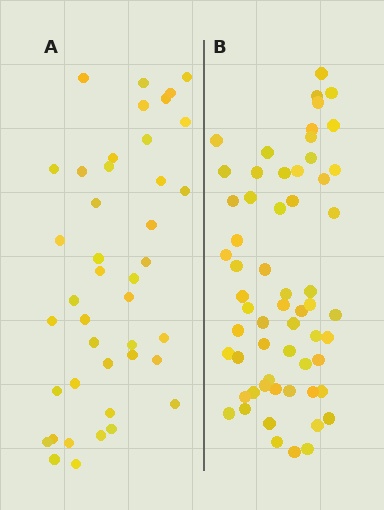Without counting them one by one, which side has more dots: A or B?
Region B (the right region) has more dots.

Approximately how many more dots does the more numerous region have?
Region B has approximately 20 more dots than region A.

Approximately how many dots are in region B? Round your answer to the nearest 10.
About 60 dots.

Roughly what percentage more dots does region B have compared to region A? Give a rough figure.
About 45% more.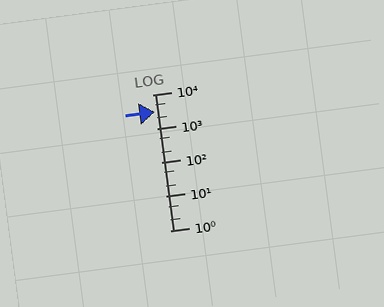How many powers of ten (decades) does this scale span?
The scale spans 4 decades, from 1 to 10000.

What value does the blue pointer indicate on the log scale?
The pointer indicates approximately 3000.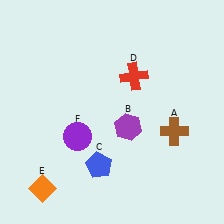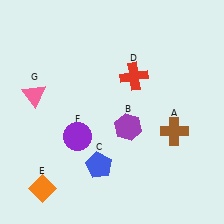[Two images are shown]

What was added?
A pink triangle (G) was added in Image 2.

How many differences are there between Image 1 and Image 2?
There is 1 difference between the two images.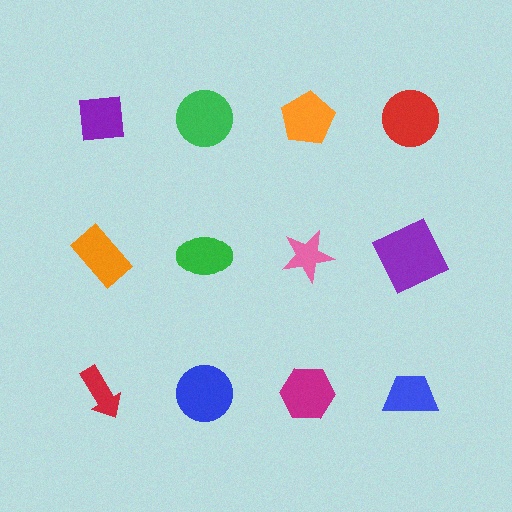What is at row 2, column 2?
A green ellipse.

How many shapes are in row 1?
4 shapes.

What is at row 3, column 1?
A red arrow.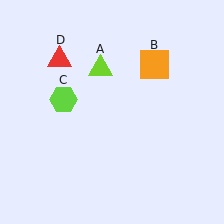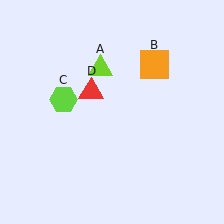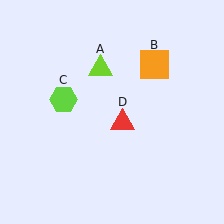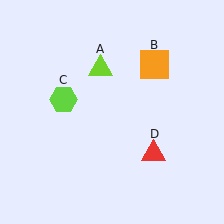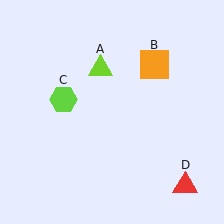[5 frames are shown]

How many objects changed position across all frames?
1 object changed position: red triangle (object D).